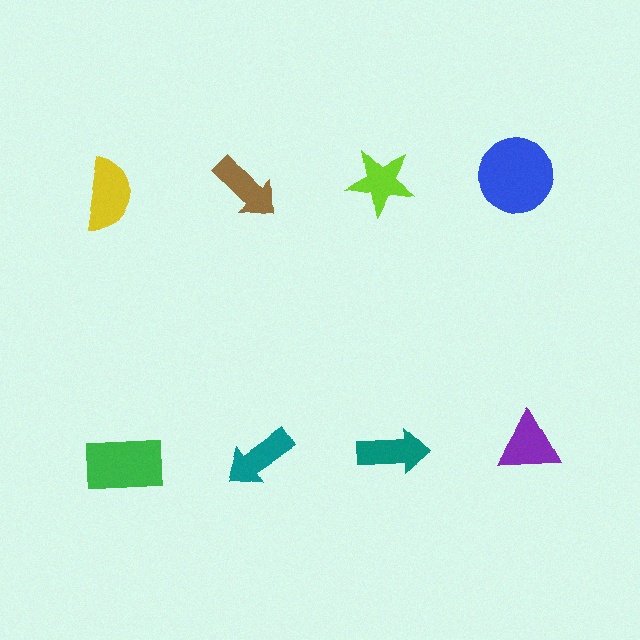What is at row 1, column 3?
A lime star.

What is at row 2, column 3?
A teal arrow.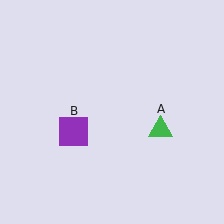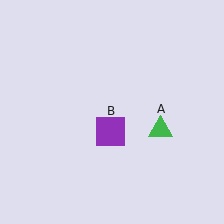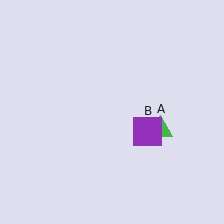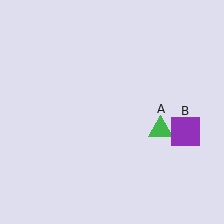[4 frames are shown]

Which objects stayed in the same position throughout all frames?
Green triangle (object A) remained stationary.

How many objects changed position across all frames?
1 object changed position: purple square (object B).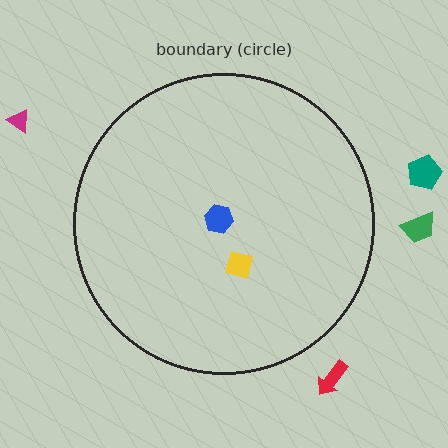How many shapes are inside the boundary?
2 inside, 4 outside.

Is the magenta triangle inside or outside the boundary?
Outside.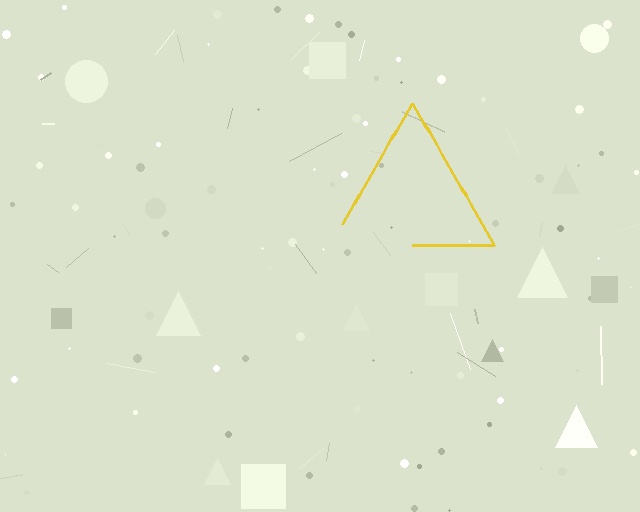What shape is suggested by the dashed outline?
The dashed outline suggests a triangle.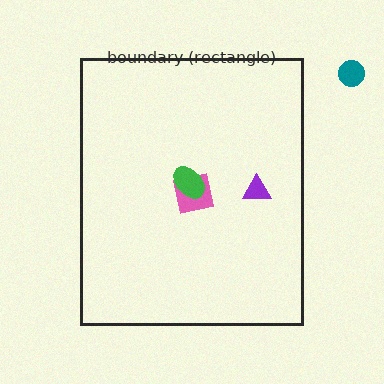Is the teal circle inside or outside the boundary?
Outside.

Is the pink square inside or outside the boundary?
Inside.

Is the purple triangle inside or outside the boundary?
Inside.